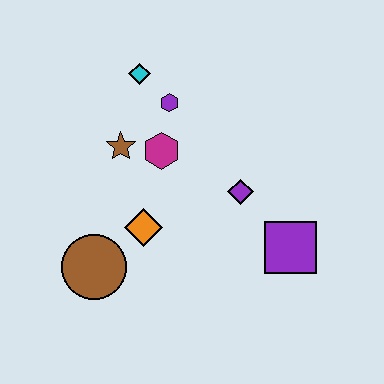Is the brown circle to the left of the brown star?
Yes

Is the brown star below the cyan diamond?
Yes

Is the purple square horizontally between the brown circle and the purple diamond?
No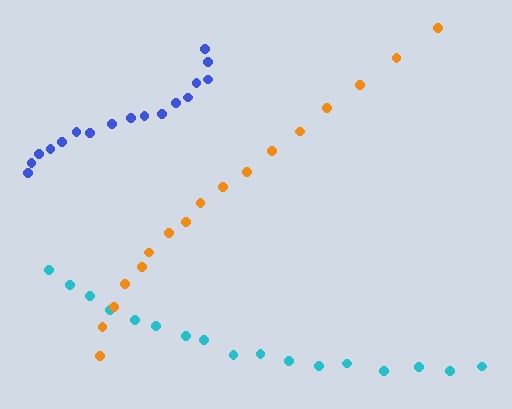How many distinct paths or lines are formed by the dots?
There are 3 distinct paths.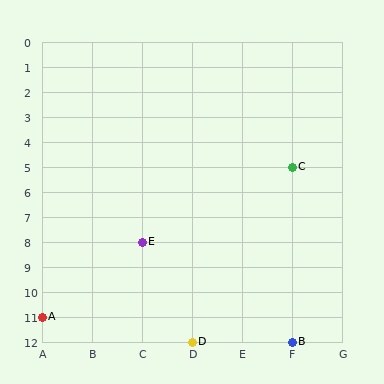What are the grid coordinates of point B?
Point B is at grid coordinates (F, 12).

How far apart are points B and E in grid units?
Points B and E are 3 columns and 4 rows apart (about 5.0 grid units diagonally).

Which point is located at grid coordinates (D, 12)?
Point D is at (D, 12).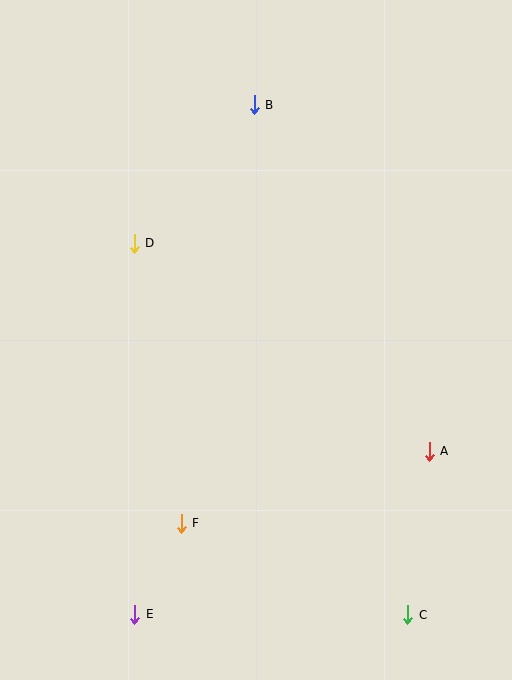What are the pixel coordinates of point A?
Point A is at (429, 451).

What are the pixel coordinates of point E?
Point E is at (135, 614).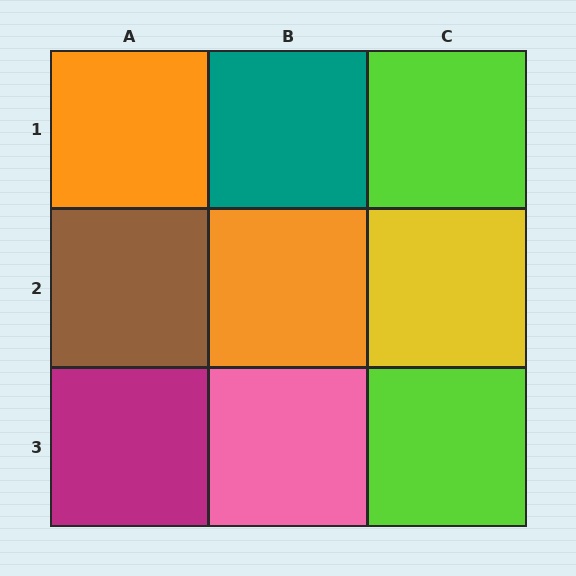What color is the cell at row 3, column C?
Lime.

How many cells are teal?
1 cell is teal.